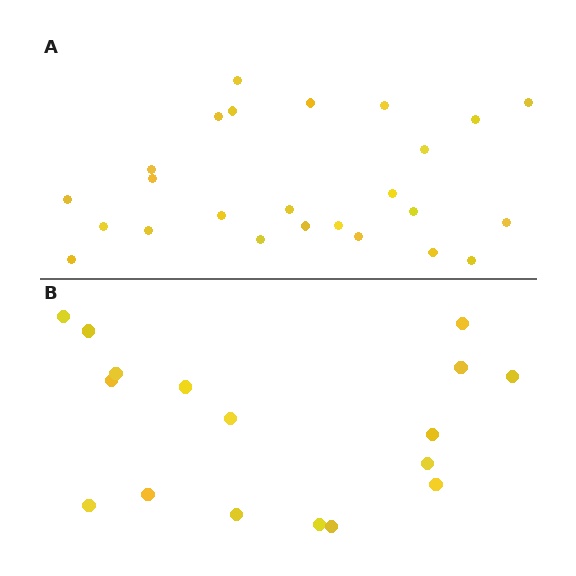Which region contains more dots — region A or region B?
Region A (the top region) has more dots.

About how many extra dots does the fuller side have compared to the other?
Region A has roughly 8 or so more dots than region B.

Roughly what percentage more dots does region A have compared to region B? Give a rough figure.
About 45% more.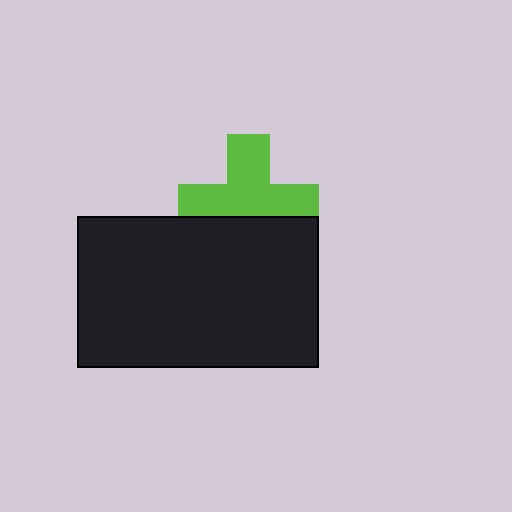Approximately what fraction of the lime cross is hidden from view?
Roughly 36% of the lime cross is hidden behind the black rectangle.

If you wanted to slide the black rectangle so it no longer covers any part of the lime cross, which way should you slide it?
Slide it down — that is the most direct way to separate the two shapes.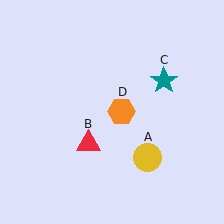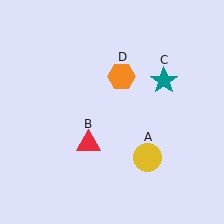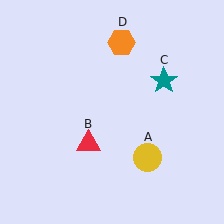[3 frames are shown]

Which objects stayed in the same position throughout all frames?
Yellow circle (object A) and red triangle (object B) and teal star (object C) remained stationary.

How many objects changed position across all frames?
1 object changed position: orange hexagon (object D).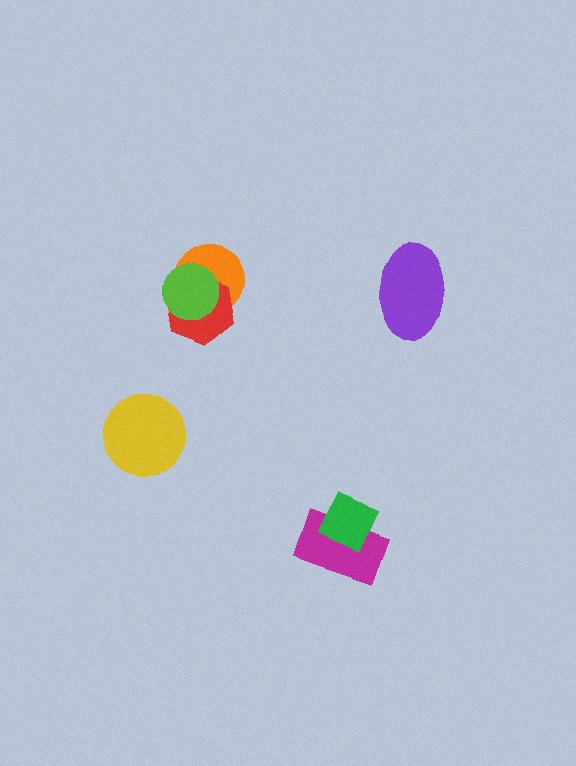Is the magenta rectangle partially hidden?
Yes, it is partially covered by another shape.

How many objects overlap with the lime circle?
2 objects overlap with the lime circle.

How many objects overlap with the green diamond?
1 object overlaps with the green diamond.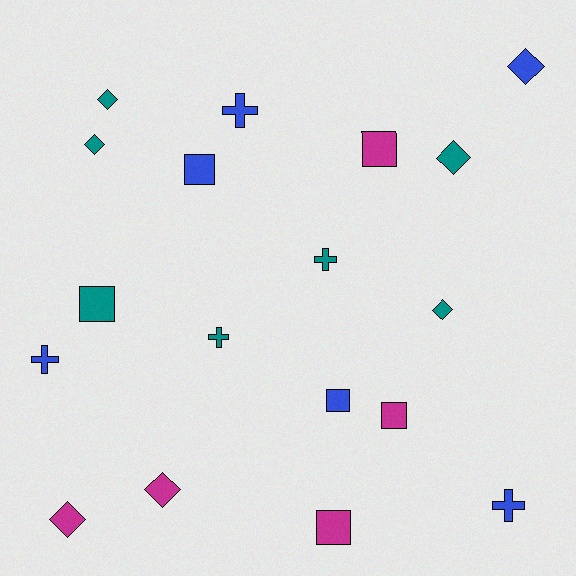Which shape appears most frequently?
Diamond, with 7 objects.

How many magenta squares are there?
There are 3 magenta squares.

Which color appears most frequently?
Teal, with 7 objects.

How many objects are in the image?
There are 18 objects.